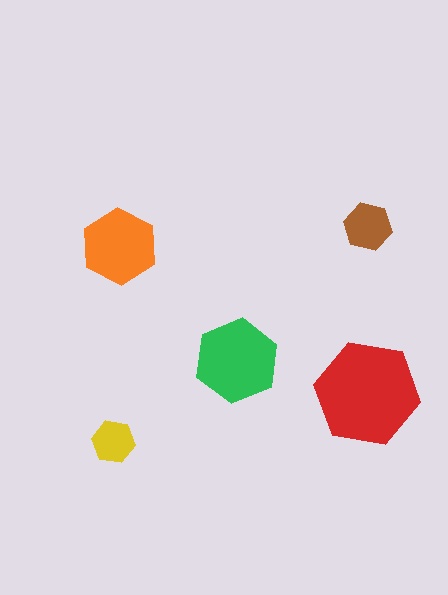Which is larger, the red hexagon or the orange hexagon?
The red one.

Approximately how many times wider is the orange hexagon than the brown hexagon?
About 1.5 times wider.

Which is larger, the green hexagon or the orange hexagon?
The green one.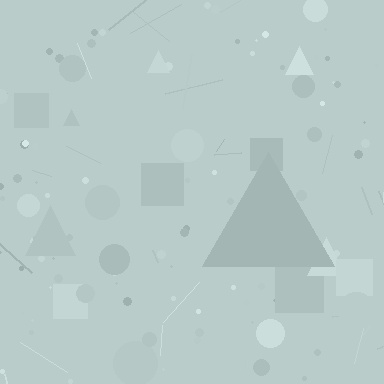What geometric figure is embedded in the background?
A triangle is embedded in the background.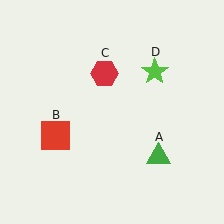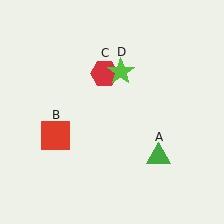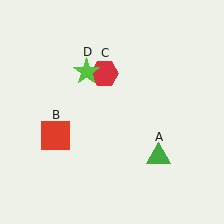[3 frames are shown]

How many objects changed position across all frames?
1 object changed position: lime star (object D).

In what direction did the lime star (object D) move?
The lime star (object D) moved left.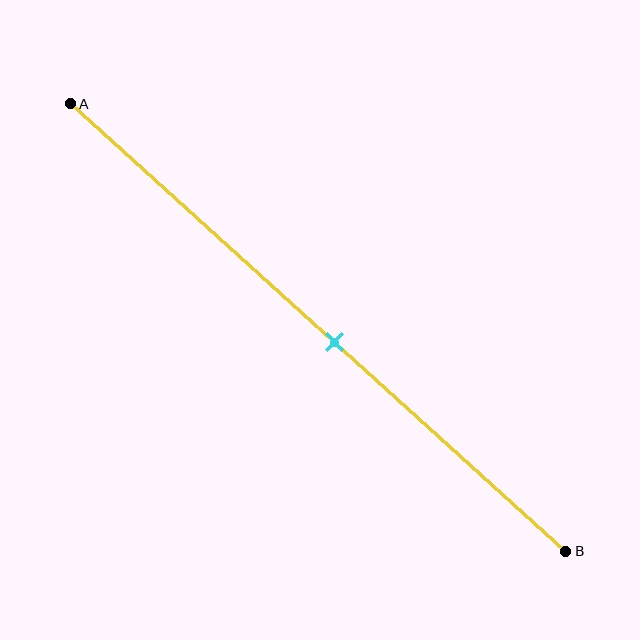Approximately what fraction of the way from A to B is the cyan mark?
The cyan mark is approximately 55% of the way from A to B.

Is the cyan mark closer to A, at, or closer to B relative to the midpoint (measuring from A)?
The cyan mark is closer to point B than the midpoint of segment AB.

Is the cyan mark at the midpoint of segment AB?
No, the mark is at about 55% from A, not at the 50% midpoint.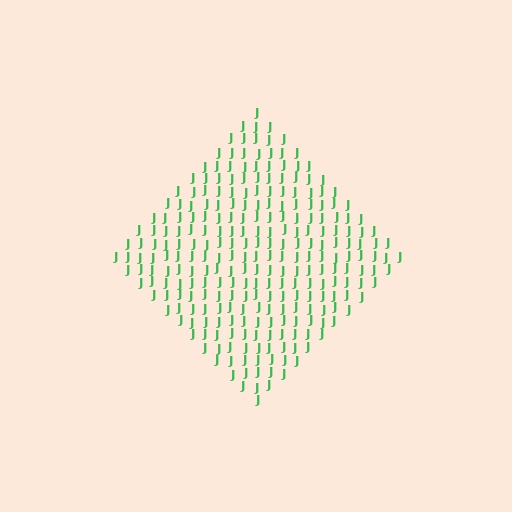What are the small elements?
The small elements are letter J's.